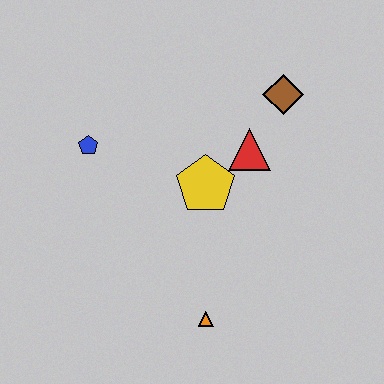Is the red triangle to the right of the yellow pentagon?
Yes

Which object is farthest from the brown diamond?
The orange triangle is farthest from the brown diamond.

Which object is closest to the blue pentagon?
The yellow pentagon is closest to the blue pentagon.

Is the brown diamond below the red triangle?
No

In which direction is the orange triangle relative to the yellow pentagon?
The orange triangle is below the yellow pentagon.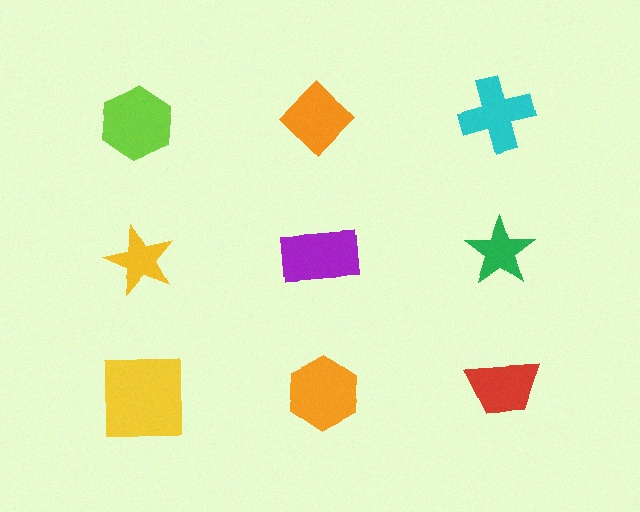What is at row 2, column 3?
A green star.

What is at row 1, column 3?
A cyan cross.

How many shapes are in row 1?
3 shapes.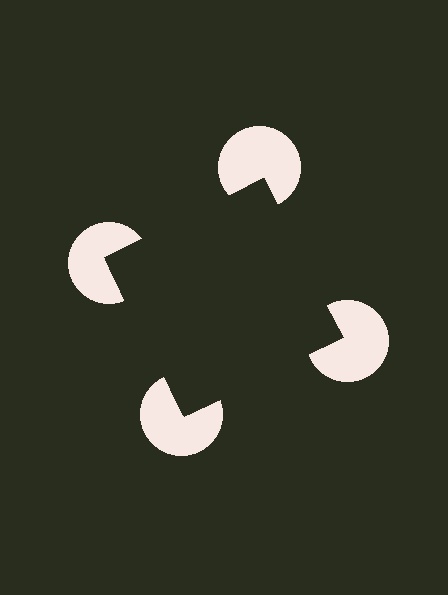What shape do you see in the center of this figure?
An illusory square — its edges are inferred from the aligned wedge cuts in the pac-man discs, not physically drawn.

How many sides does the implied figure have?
4 sides.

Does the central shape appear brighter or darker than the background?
It typically appears slightly darker than the background, even though no actual brightness change is drawn.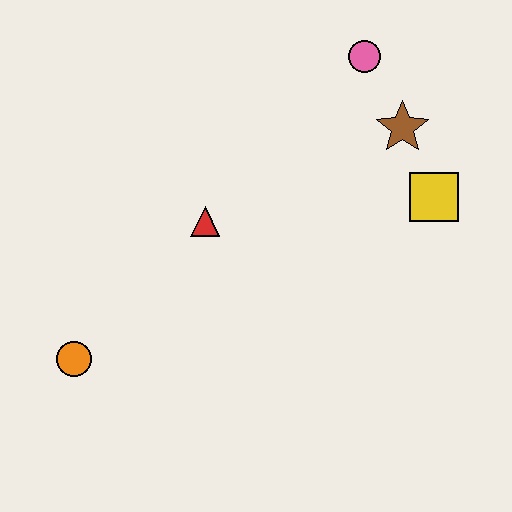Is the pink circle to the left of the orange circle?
No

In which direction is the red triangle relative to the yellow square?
The red triangle is to the left of the yellow square.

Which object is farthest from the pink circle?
The orange circle is farthest from the pink circle.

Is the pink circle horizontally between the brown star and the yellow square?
No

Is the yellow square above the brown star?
No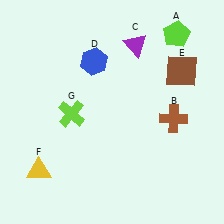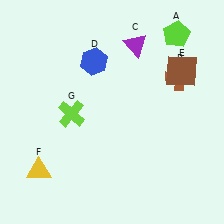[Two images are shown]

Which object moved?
The brown cross (B) moved up.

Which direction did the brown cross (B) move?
The brown cross (B) moved up.